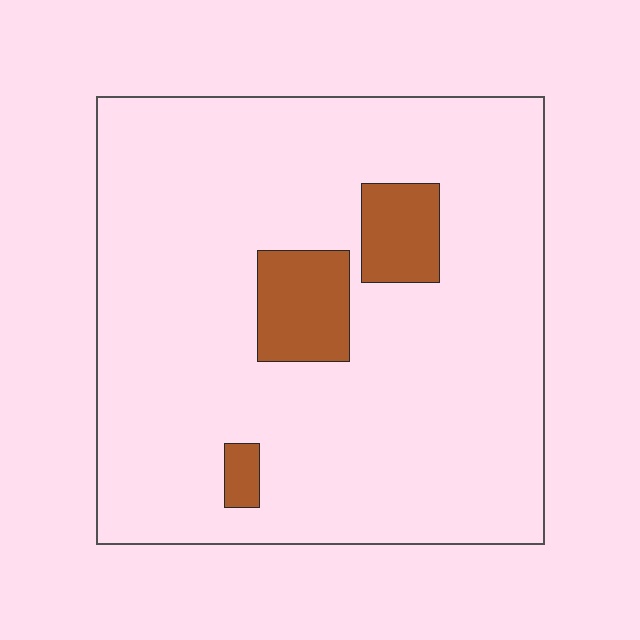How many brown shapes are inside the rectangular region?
3.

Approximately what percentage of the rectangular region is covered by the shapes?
Approximately 10%.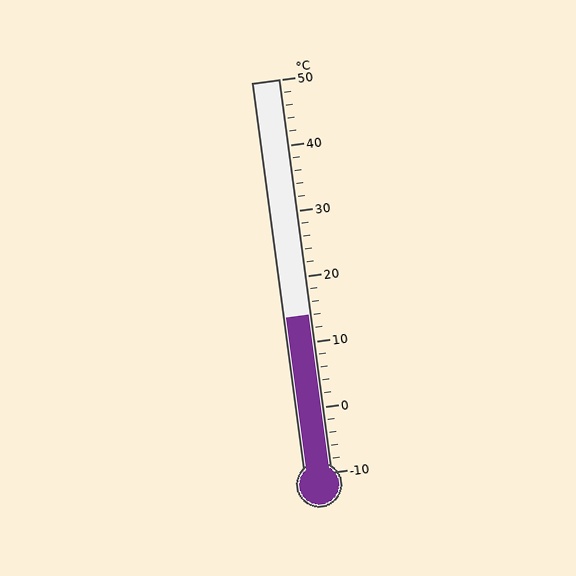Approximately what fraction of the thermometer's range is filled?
The thermometer is filled to approximately 40% of its range.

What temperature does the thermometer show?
The thermometer shows approximately 14°C.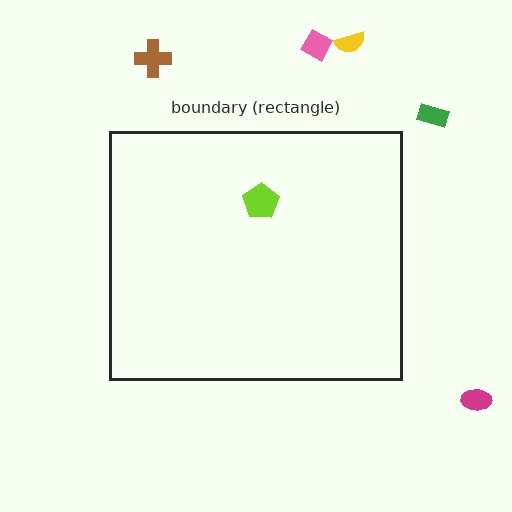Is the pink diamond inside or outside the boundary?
Outside.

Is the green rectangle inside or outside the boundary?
Outside.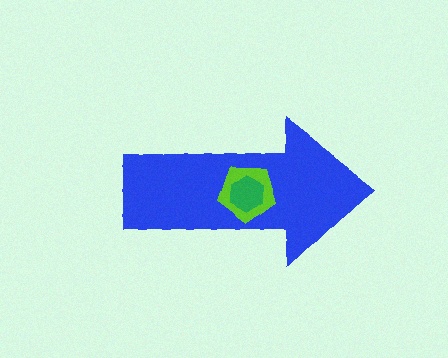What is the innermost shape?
The green hexagon.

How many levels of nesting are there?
3.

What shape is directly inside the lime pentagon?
The green hexagon.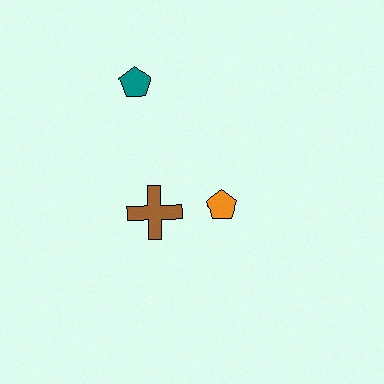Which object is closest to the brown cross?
The orange pentagon is closest to the brown cross.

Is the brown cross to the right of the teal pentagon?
Yes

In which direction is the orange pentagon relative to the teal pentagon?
The orange pentagon is below the teal pentagon.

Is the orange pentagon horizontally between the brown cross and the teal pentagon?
No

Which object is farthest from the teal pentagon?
The orange pentagon is farthest from the teal pentagon.